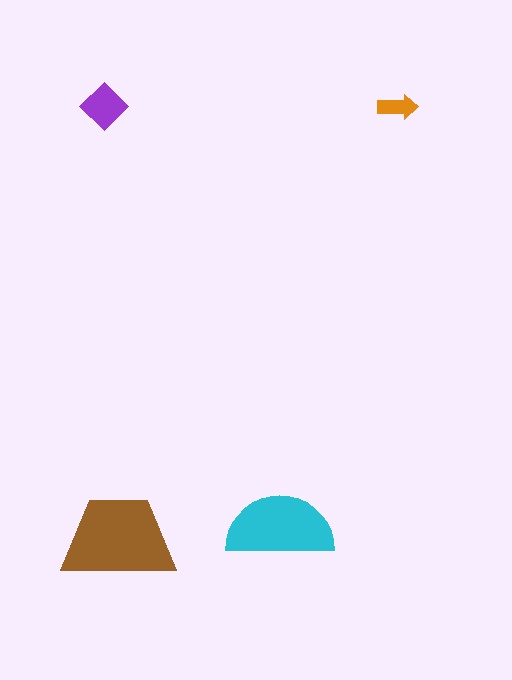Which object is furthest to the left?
The purple diamond is leftmost.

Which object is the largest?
The brown trapezoid.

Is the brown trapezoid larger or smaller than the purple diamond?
Larger.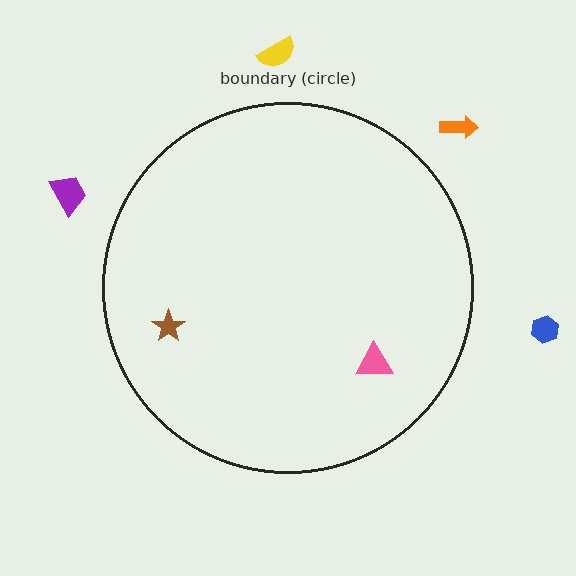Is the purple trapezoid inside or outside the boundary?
Outside.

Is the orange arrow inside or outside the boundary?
Outside.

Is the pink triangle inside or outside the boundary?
Inside.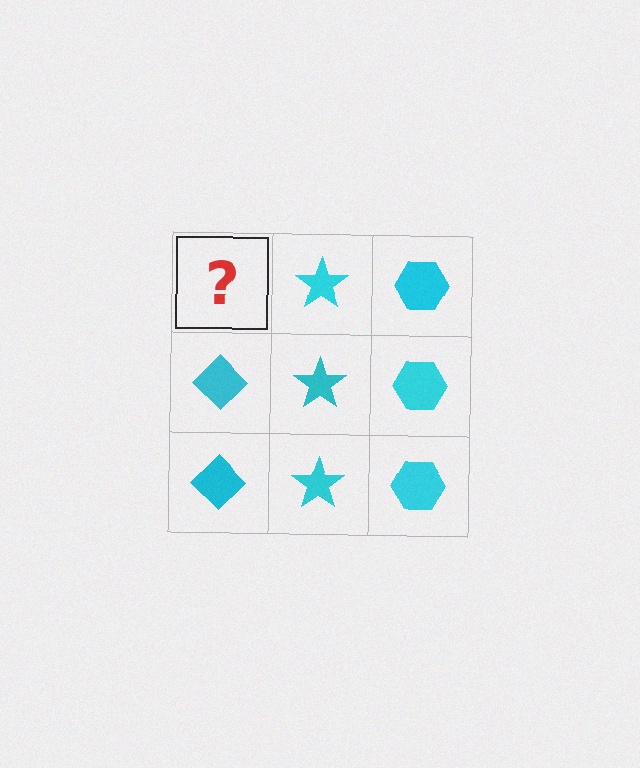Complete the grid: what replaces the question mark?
The question mark should be replaced with a cyan diamond.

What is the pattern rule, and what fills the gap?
The rule is that each column has a consistent shape. The gap should be filled with a cyan diamond.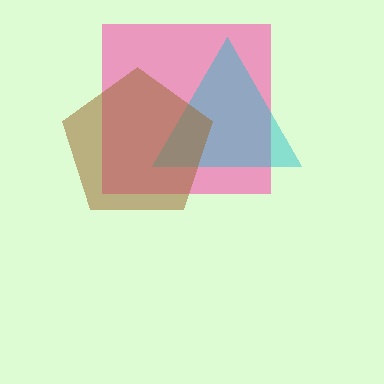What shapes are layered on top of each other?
The layered shapes are: a pink square, a cyan triangle, a brown pentagon.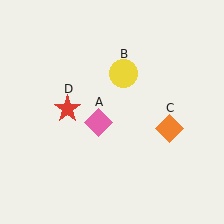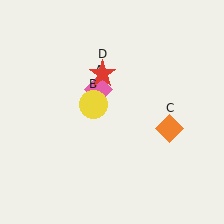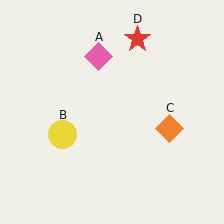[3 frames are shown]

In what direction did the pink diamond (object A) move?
The pink diamond (object A) moved up.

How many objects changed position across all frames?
3 objects changed position: pink diamond (object A), yellow circle (object B), red star (object D).